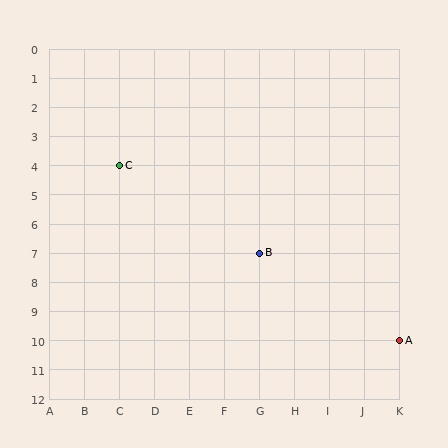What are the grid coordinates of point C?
Point C is at grid coordinates (C, 4).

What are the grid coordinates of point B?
Point B is at grid coordinates (G, 7).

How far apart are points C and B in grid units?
Points C and B are 4 columns and 3 rows apart (about 5.0 grid units diagonally).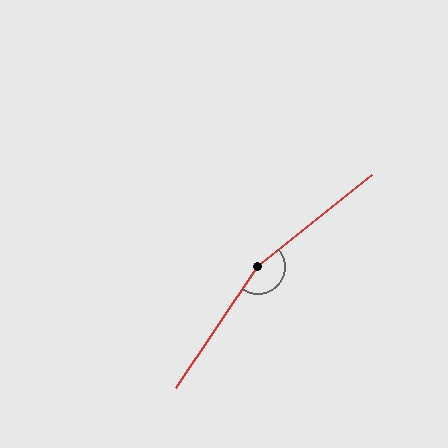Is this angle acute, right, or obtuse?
It is obtuse.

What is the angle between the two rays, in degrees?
Approximately 163 degrees.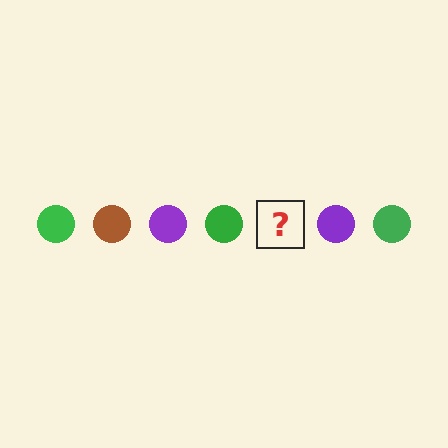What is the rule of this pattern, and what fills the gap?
The rule is that the pattern cycles through green, brown, purple circles. The gap should be filled with a brown circle.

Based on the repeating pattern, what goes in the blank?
The blank should be a brown circle.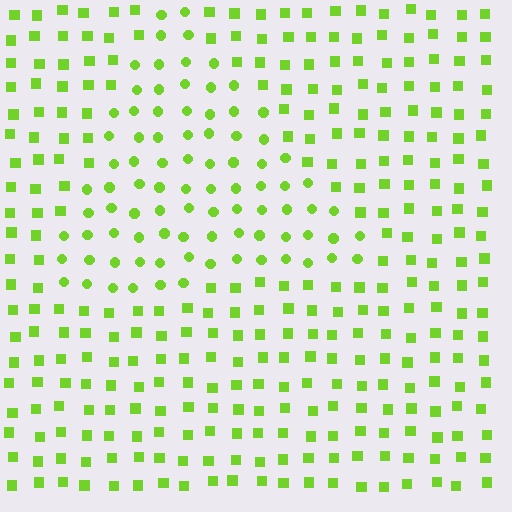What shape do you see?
I see a triangle.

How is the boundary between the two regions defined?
The boundary is defined by a change in element shape: circles inside vs. squares outside. All elements share the same color and spacing.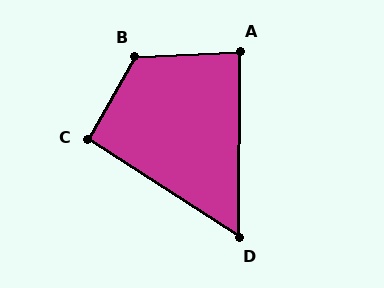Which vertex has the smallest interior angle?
D, at approximately 58 degrees.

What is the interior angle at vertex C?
Approximately 93 degrees (approximately right).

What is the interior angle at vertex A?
Approximately 87 degrees (approximately right).